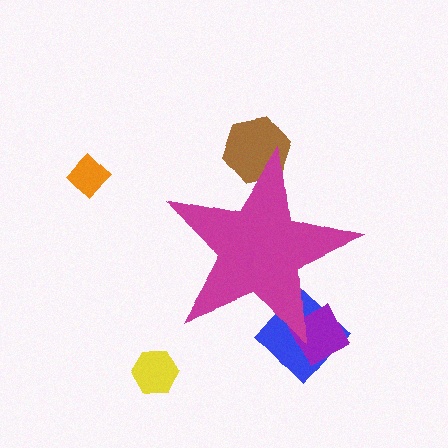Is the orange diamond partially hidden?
No, the orange diamond is fully visible.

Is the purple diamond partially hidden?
Yes, the purple diamond is partially hidden behind the magenta star.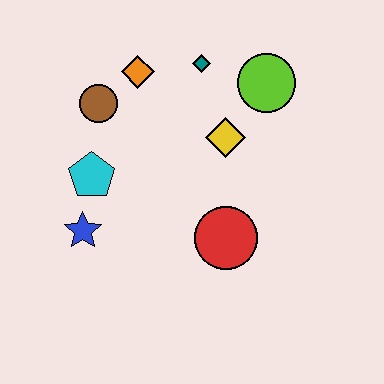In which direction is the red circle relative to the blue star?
The red circle is to the right of the blue star.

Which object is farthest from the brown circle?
The red circle is farthest from the brown circle.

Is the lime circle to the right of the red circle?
Yes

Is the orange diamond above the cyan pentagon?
Yes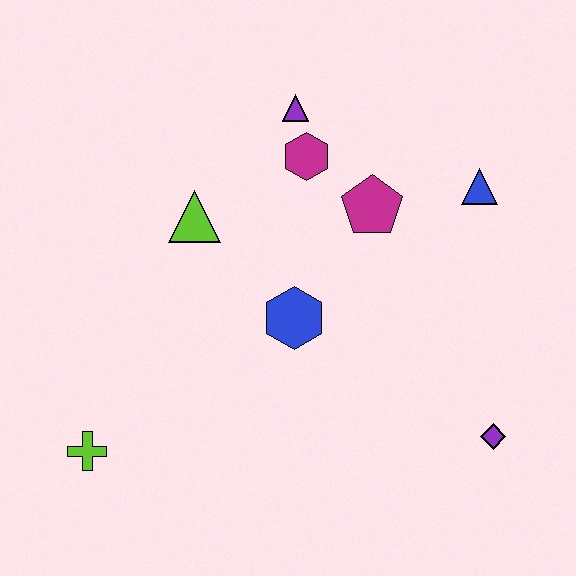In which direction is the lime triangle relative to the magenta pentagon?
The lime triangle is to the left of the magenta pentagon.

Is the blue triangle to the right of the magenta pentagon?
Yes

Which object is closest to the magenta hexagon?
The purple triangle is closest to the magenta hexagon.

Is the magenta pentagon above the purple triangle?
No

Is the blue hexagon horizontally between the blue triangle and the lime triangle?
Yes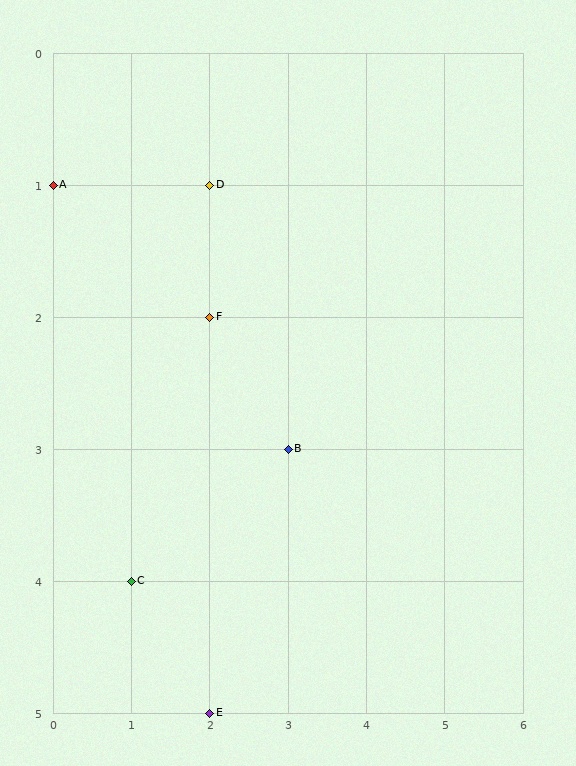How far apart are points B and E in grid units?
Points B and E are 1 column and 2 rows apart (about 2.2 grid units diagonally).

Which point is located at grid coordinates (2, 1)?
Point D is at (2, 1).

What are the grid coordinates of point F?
Point F is at grid coordinates (2, 2).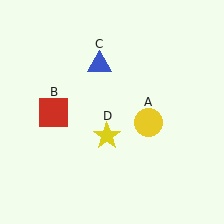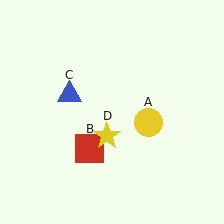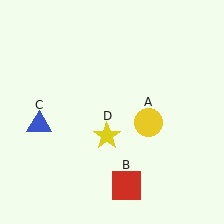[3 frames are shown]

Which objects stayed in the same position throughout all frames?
Yellow circle (object A) and yellow star (object D) remained stationary.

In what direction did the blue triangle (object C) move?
The blue triangle (object C) moved down and to the left.